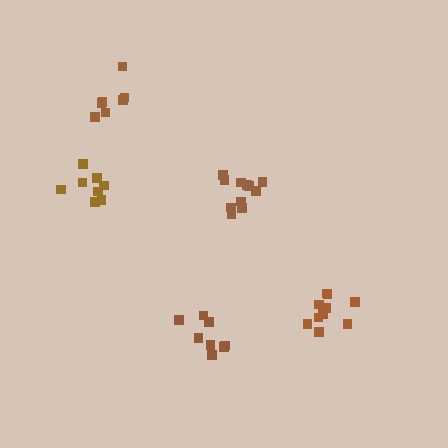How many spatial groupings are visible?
There are 5 spatial groupings.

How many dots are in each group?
Group 1: 8 dots, Group 2: 10 dots, Group 3: 7 dots, Group 4: 11 dots, Group 5: 8 dots (44 total).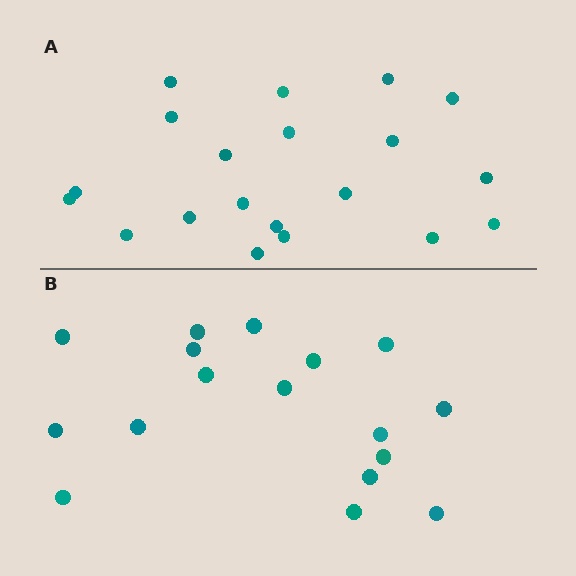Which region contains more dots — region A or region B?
Region A (the top region) has more dots.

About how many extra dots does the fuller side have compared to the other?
Region A has just a few more — roughly 2 or 3 more dots than region B.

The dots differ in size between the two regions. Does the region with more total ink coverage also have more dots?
No. Region B has more total ink coverage because its dots are larger, but region A actually contains more individual dots. Total area can be misleading — the number of items is what matters here.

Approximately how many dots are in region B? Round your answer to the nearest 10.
About 20 dots. (The exact count is 17, which rounds to 20.)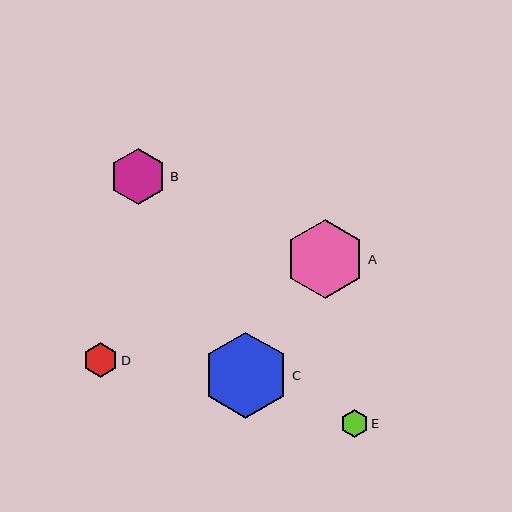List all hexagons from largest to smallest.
From largest to smallest: C, A, B, D, E.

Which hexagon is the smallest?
Hexagon E is the smallest with a size of approximately 28 pixels.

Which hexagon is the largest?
Hexagon C is the largest with a size of approximately 87 pixels.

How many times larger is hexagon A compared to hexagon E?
Hexagon A is approximately 2.9 times the size of hexagon E.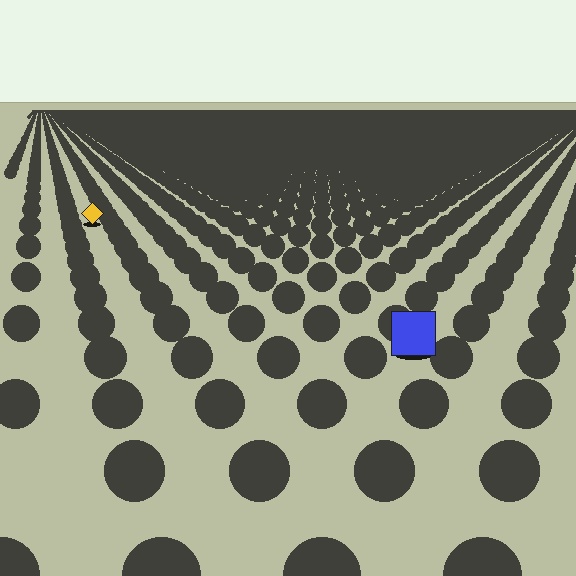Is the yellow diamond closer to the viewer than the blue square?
No. The blue square is closer — you can tell from the texture gradient: the ground texture is coarser near it.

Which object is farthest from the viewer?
The yellow diamond is farthest from the viewer. It appears smaller and the ground texture around it is denser.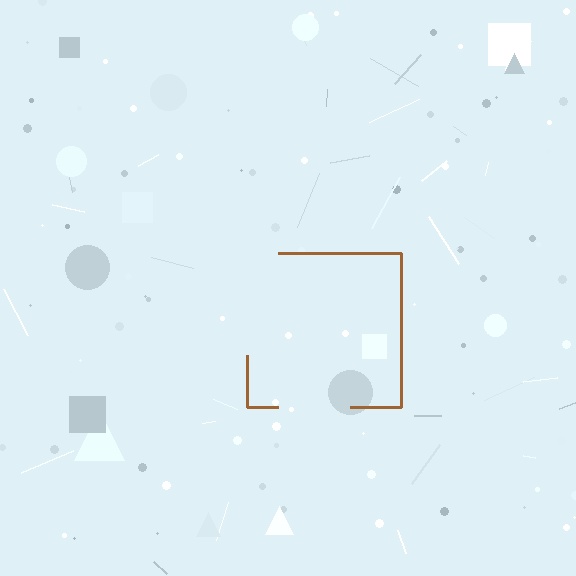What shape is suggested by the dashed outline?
The dashed outline suggests a square.